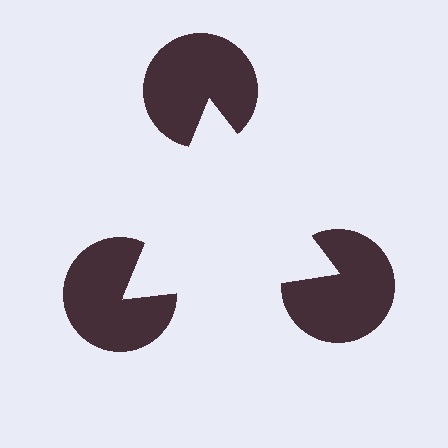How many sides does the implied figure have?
3 sides.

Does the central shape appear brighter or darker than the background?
It typically appears slightly brighter than the background, even though no actual brightness change is drawn.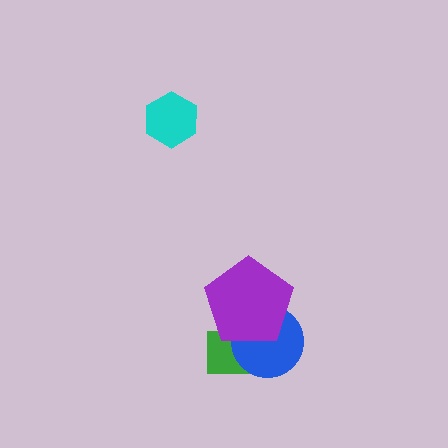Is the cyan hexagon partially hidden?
No, no other shape covers it.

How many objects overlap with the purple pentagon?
2 objects overlap with the purple pentagon.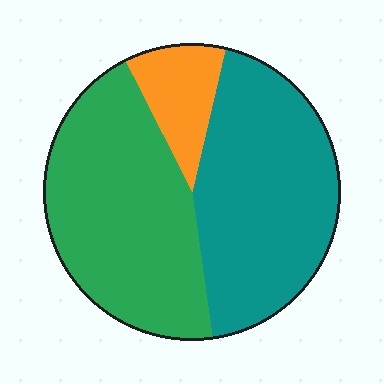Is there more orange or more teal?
Teal.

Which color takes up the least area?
Orange, at roughly 10%.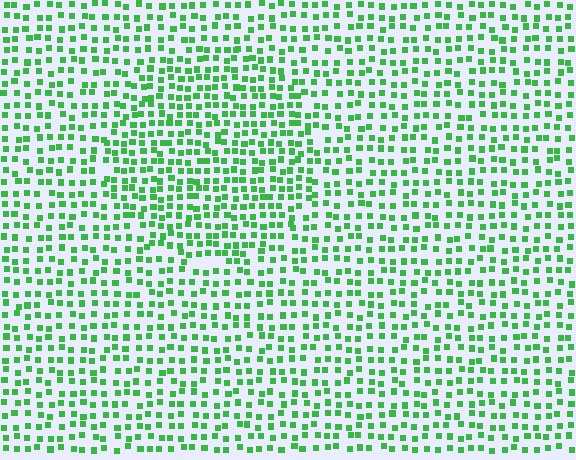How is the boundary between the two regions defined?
The boundary is defined by a change in element density (approximately 1.4x ratio). All elements are the same color, size, and shape.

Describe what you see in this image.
The image contains small green elements arranged at two different densities. A circle-shaped region is visible where the elements are more densely packed than the surrounding area.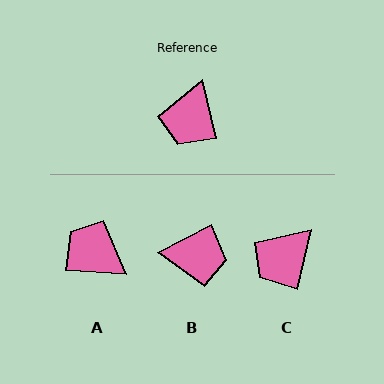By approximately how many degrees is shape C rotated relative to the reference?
Approximately 26 degrees clockwise.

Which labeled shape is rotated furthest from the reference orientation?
A, about 106 degrees away.